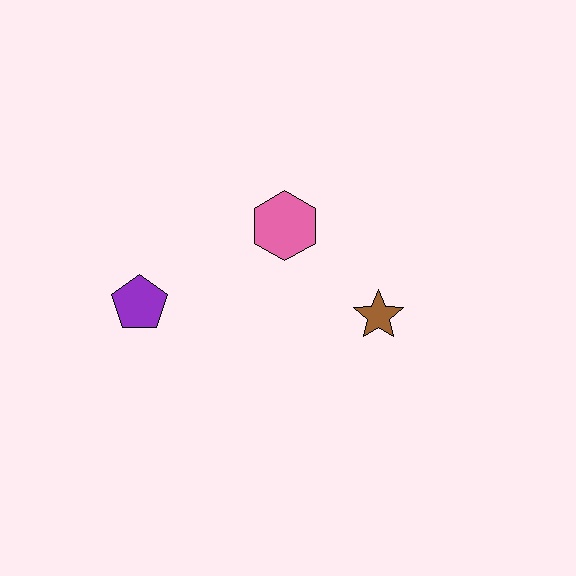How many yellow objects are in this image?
There are no yellow objects.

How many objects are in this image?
There are 3 objects.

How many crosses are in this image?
There are no crosses.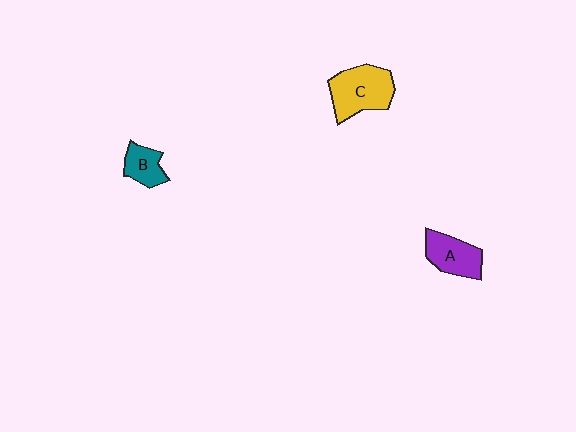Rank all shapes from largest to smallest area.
From largest to smallest: C (yellow), A (purple), B (teal).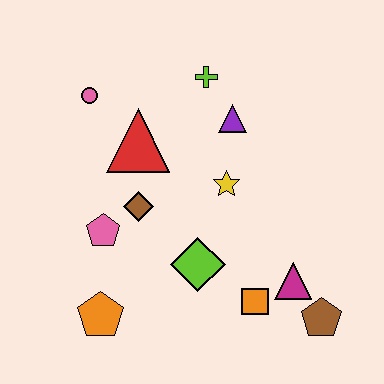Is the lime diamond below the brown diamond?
Yes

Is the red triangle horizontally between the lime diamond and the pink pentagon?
Yes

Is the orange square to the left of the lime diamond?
No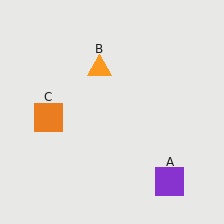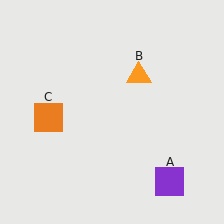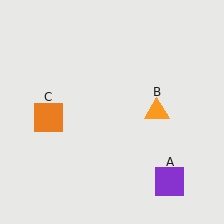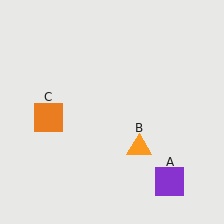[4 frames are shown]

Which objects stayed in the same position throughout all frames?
Purple square (object A) and orange square (object C) remained stationary.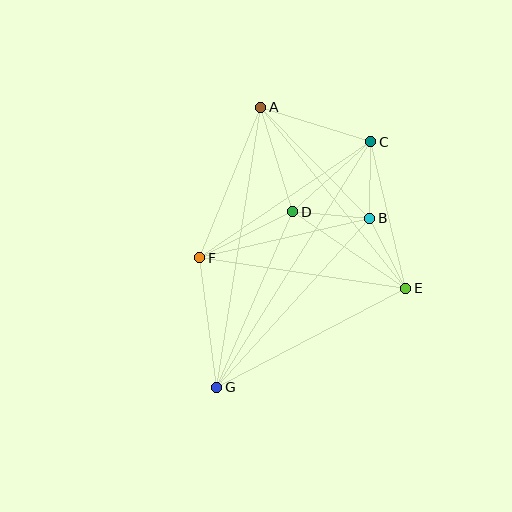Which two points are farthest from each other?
Points C and G are farthest from each other.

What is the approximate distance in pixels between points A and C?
The distance between A and C is approximately 116 pixels.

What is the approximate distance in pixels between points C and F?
The distance between C and F is approximately 207 pixels.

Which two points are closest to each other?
Points B and C are closest to each other.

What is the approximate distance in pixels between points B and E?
The distance between B and E is approximately 79 pixels.